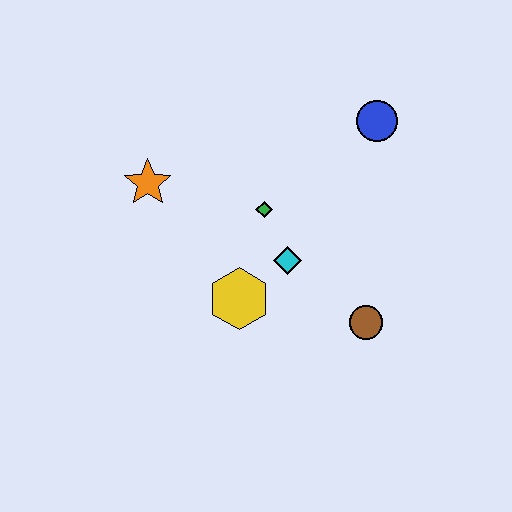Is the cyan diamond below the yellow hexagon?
No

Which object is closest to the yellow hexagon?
The cyan diamond is closest to the yellow hexagon.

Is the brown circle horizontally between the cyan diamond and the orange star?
No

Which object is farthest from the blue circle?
The orange star is farthest from the blue circle.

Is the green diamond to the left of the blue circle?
Yes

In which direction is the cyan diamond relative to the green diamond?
The cyan diamond is below the green diamond.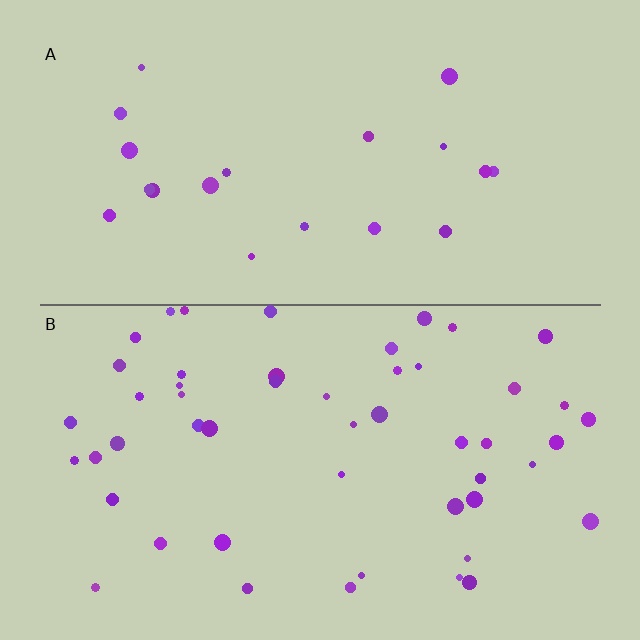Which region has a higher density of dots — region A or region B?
B (the bottom).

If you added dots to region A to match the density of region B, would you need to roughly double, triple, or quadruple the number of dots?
Approximately triple.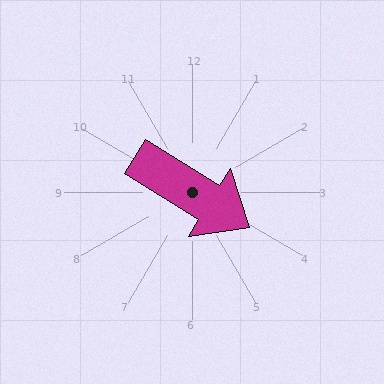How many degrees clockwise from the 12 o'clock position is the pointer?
Approximately 122 degrees.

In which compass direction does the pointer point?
Southeast.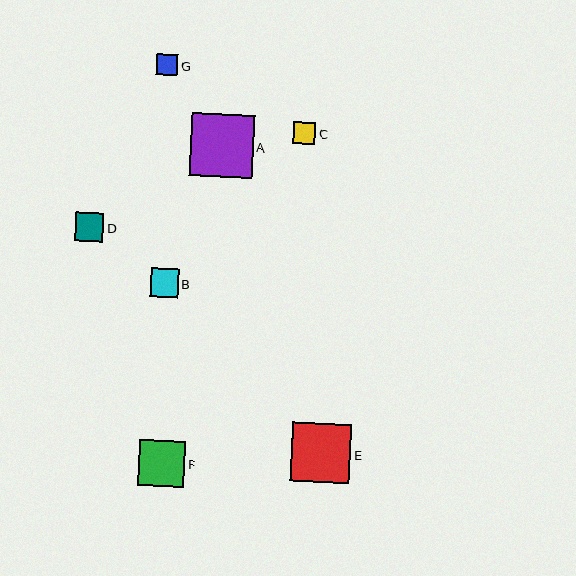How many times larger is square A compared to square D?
Square A is approximately 2.2 times the size of square D.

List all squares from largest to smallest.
From largest to smallest: A, E, F, D, B, C, G.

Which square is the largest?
Square A is the largest with a size of approximately 63 pixels.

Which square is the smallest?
Square G is the smallest with a size of approximately 21 pixels.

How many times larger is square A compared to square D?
Square A is approximately 2.2 times the size of square D.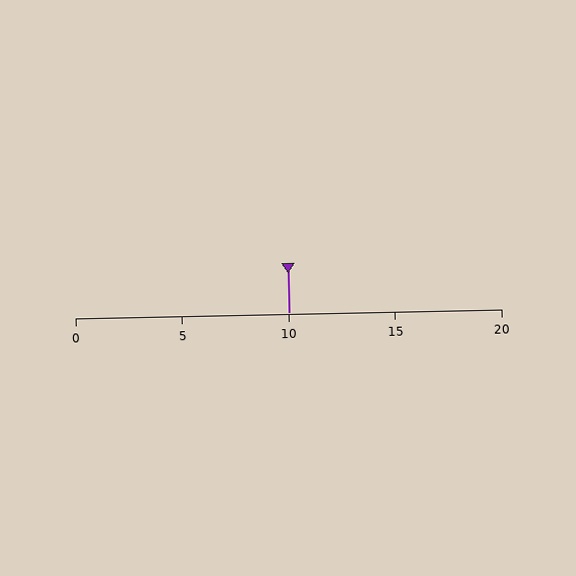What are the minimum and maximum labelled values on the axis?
The axis runs from 0 to 20.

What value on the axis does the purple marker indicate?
The marker indicates approximately 10.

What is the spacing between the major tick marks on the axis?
The major ticks are spaced 5 apart.